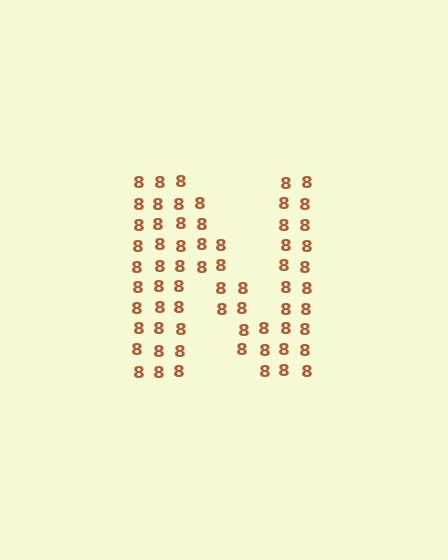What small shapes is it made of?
It is made of small digit 8's.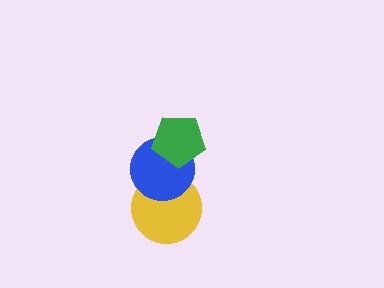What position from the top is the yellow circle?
The yellow circle is 3rd from the top.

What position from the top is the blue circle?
The blue circle is 2nd from the top.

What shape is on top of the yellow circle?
The blue circle is on top of the yellow circle.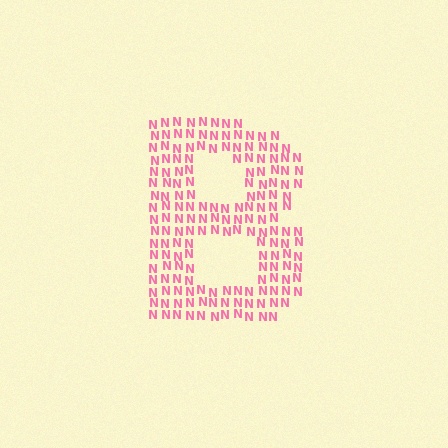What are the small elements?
The small elements are letter N's.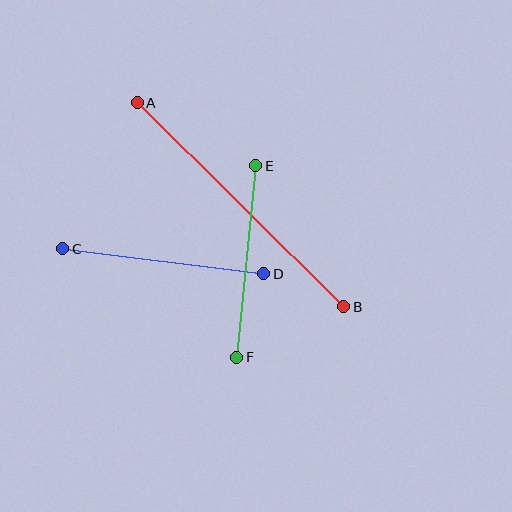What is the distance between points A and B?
The distance is approximately 290 pixels.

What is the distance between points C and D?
The distance is approximately 202 pixels.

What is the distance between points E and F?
The distance is approximately 193 pixels.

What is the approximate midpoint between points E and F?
The midpoint is at approximately (246, 262) pixels.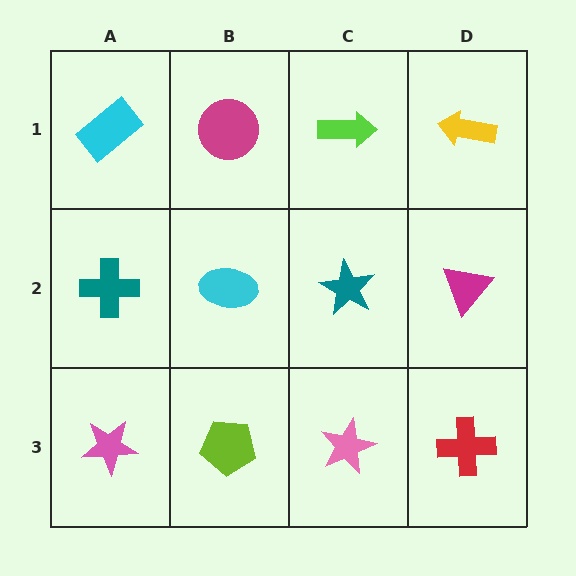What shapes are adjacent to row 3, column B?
A cyan ellipse (row 2, column B), a pink star (row 3, column A), a pink star (row 3, column C).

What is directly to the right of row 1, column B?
A lime arrow.